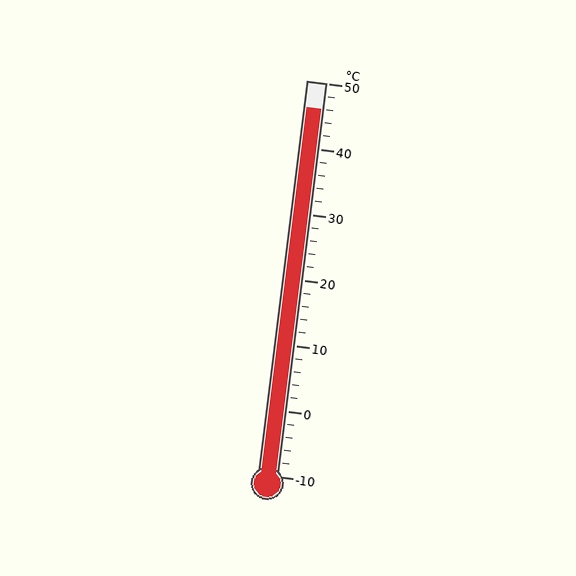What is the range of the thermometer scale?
The thermometer scale ranges from -10°C to 50°C.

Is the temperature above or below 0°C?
The temperature is above 0°C.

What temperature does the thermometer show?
The thermometer shows approximately 46°C.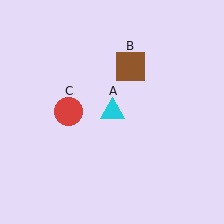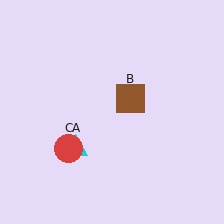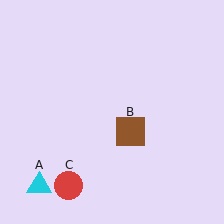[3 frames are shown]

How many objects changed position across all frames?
3 objects changed position: cyan triangle (object A), brown square (object B), red circle (object C).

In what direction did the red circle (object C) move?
The red circle (object C) moved down.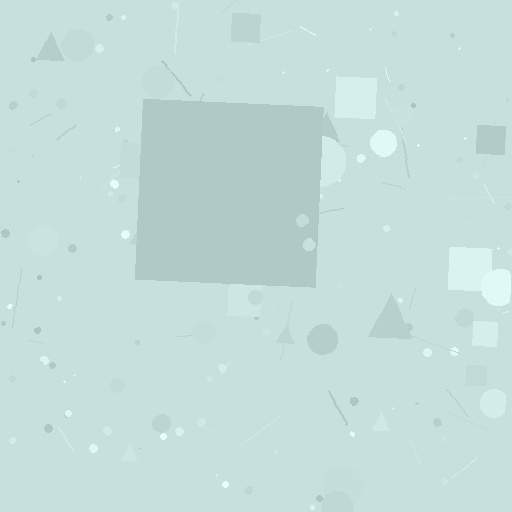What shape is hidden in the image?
A square is hidden in the image.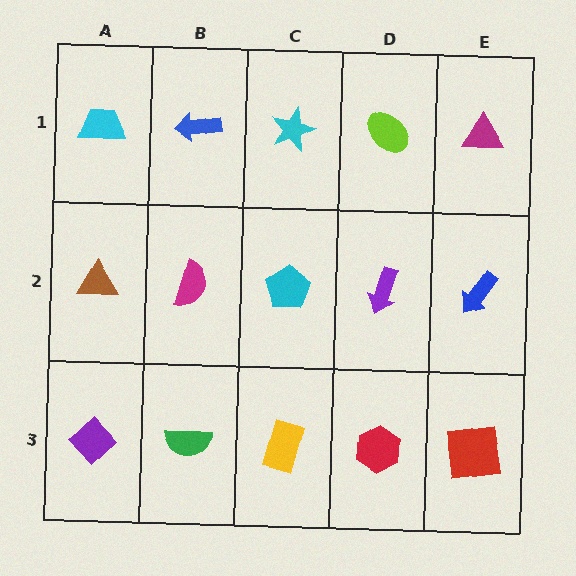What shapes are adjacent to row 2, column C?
A cyan star (row 1, column C), a yellow rectangle (row 3, column C), a magenta semicircle (row 2, column B), a purple arrow (row 2, column D).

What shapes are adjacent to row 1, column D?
A purple arrow (row 2, column D), a cyan star (row 1, column C), a magenta triangle (row 1, column E).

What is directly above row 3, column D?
A purple arrow.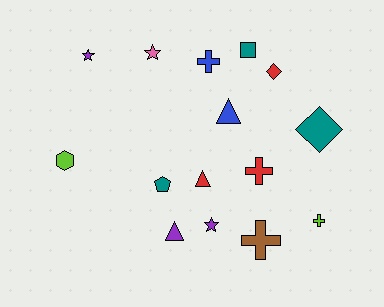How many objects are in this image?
There are 15 objects.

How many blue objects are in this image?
There are 2 blue objects.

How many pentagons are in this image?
There is 1 pentagon.